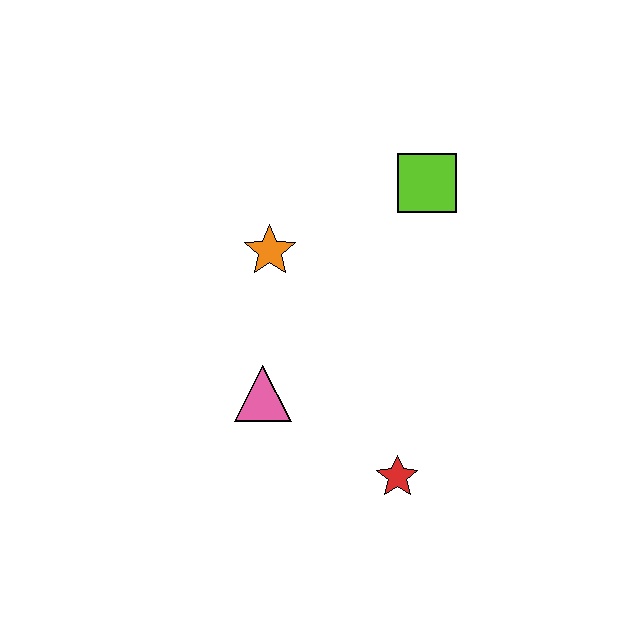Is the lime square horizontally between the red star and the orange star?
No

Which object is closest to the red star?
The pink triangle is closest to the red star.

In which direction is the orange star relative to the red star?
The orange star is above the red star.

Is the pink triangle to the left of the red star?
Yes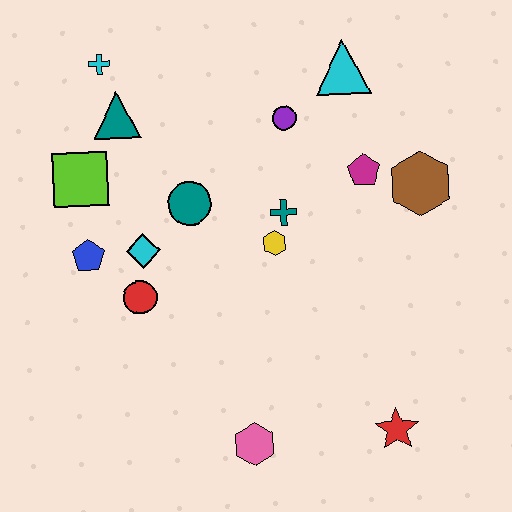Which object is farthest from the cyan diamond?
The red star is farthest from the cyan diamond.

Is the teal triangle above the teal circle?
Yes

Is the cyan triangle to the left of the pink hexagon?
No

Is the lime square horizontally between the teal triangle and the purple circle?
No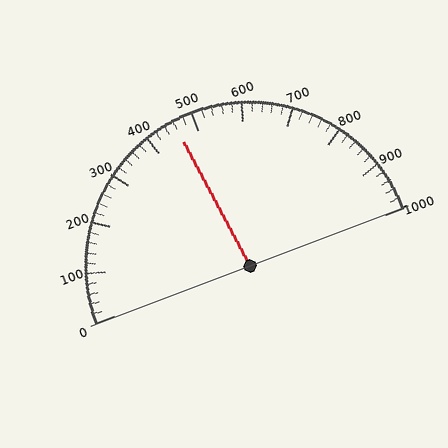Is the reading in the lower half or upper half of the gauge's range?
The reading is in the lower half of the range (0 to 1000).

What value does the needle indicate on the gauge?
The needle indicates approximately 460.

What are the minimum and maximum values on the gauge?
The gauge ranges from 0 to 1000.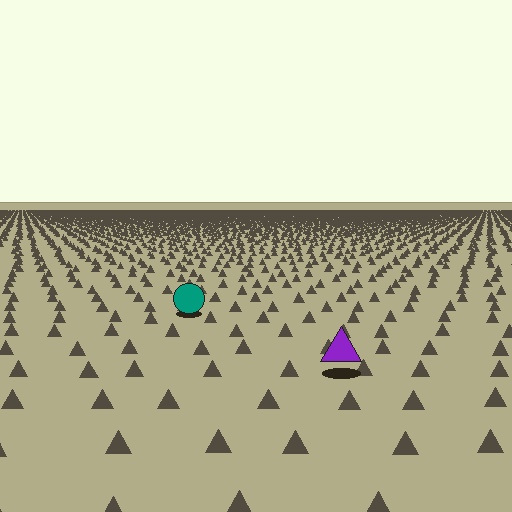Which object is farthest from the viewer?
The teal circle is farthest from the viewer. It appears smaller and the ground texture around it is denser.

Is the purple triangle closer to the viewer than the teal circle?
Yes. The purple triangle is closer — you can tell from the texture gradient: the ground texture is coarser near it.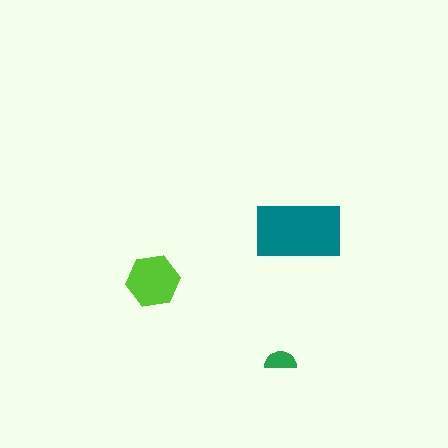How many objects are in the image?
There are 3 objects in the image.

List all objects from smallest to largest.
The green semicircle, the lime hexagon, the teal rectangle.